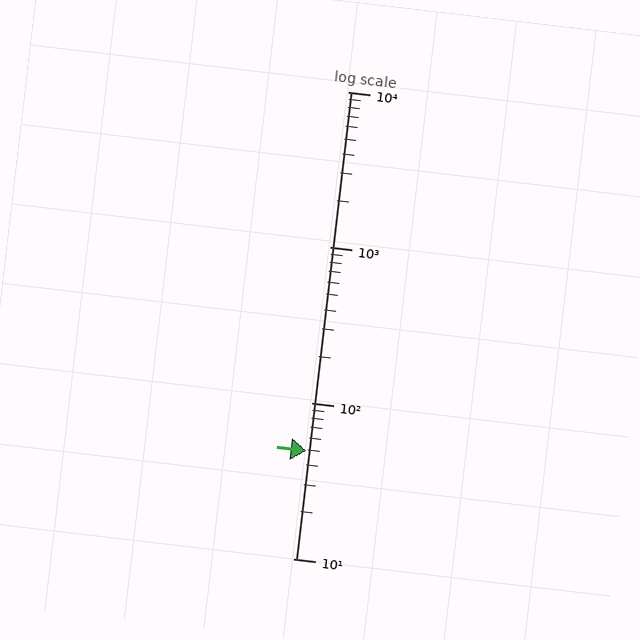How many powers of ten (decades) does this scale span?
The scale spans 3 decades, from 10 to 10000.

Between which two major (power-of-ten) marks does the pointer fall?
The pointer is between 10 and 100.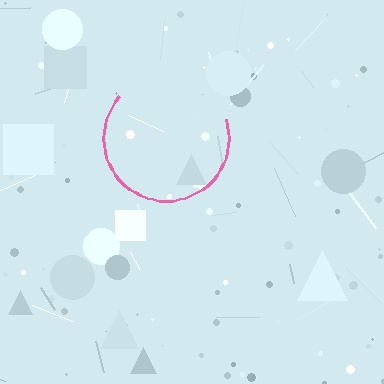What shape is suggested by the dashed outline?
The dashed outline suggests a circle.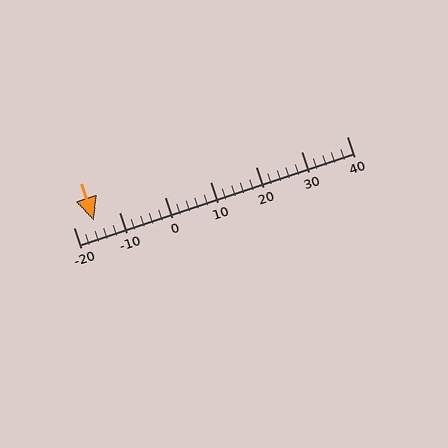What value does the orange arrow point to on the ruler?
The orange arrow points to approximately -16.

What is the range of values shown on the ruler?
The ruler shows values from -20 to 40.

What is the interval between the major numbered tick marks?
The major tick marks are spaced 10 units apart.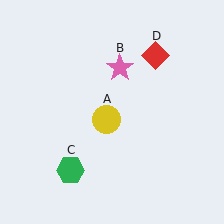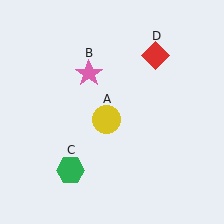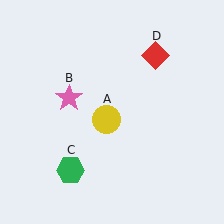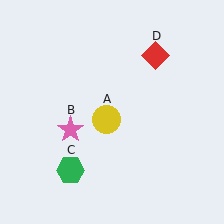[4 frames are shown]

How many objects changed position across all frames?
1 object changed position: pink star (object B).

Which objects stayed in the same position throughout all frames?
Yellow circle (object A) and green hexagon (object C) and red diamond (object D) remained stationary.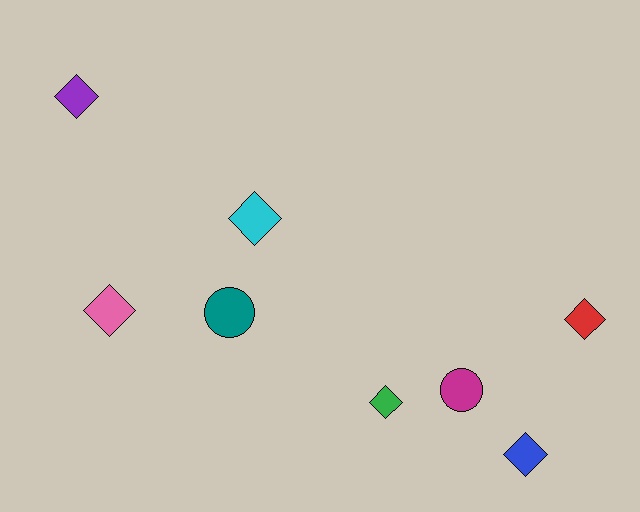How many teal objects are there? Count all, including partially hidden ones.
There is 1 teal object.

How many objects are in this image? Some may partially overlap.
There are 8 objects.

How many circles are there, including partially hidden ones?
There are 2 circles.